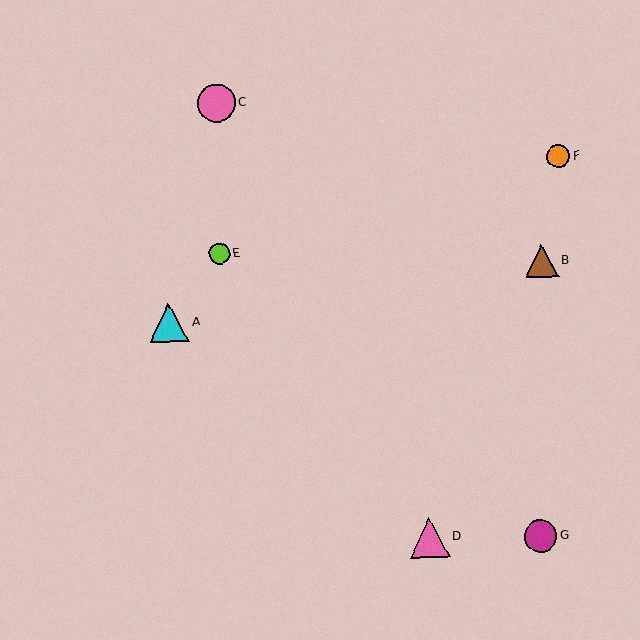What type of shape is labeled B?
Shape B is a brown triangle.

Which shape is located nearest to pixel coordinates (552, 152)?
The orange circle (labeled F) at (558, 156) is nearest to that location.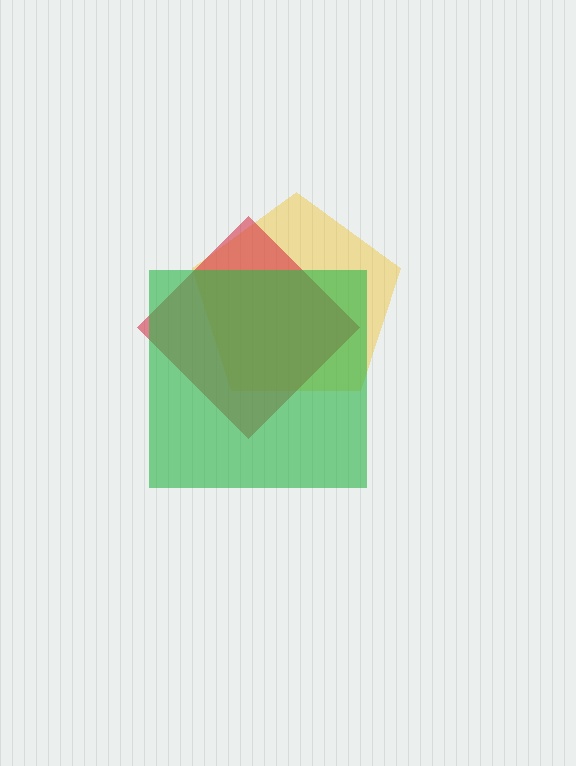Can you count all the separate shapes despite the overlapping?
Yes, there are 3 separate shapes.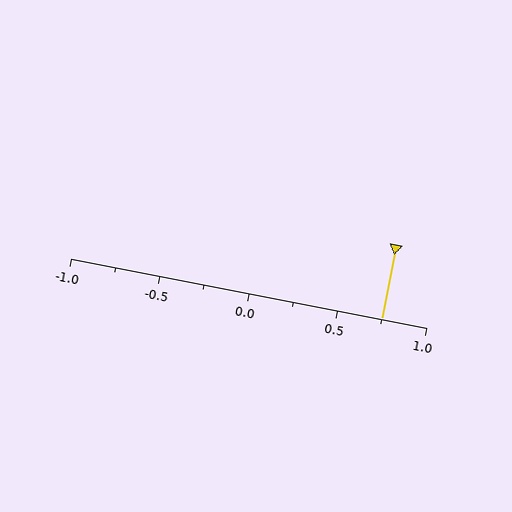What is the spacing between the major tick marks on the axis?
The major ticks are spaced 0.5 apart.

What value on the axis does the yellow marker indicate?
The marker indicates approximately 0.75.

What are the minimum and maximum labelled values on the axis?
The axis runs from -1.0 to 1.0.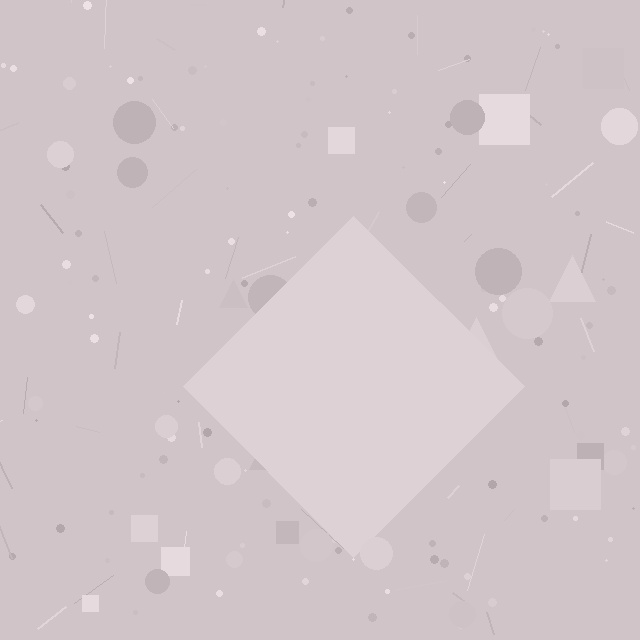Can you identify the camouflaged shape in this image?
The camouflaged shape is a diamond.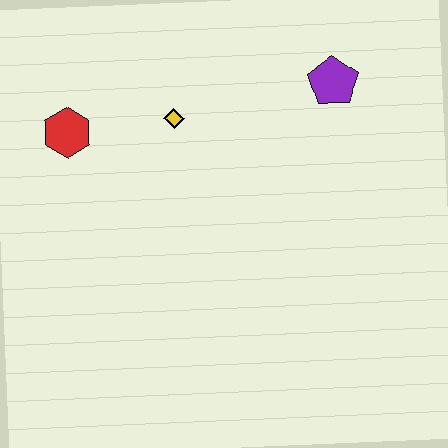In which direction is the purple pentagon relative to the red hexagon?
The purple pentagon is to the right of the red hexagon.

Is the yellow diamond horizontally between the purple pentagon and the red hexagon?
Yes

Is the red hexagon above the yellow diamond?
No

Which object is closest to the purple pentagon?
The yellow diamond is closest to the purple pentagon.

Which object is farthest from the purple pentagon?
The red hexagon is farthest from the purple pentagon.